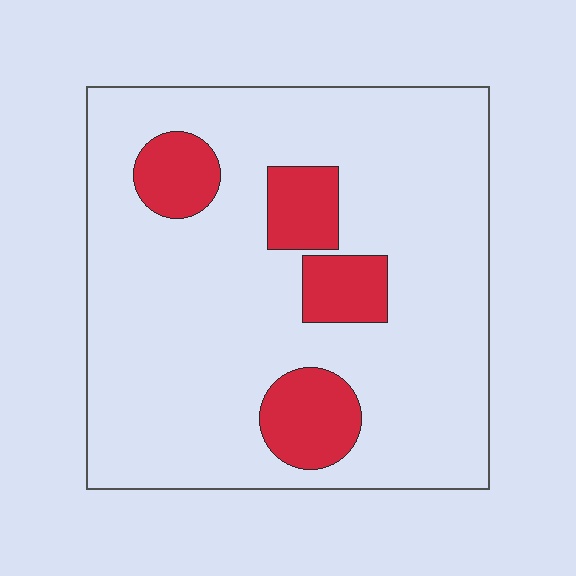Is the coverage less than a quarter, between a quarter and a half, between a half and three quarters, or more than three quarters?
Less than a quarter.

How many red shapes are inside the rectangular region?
4.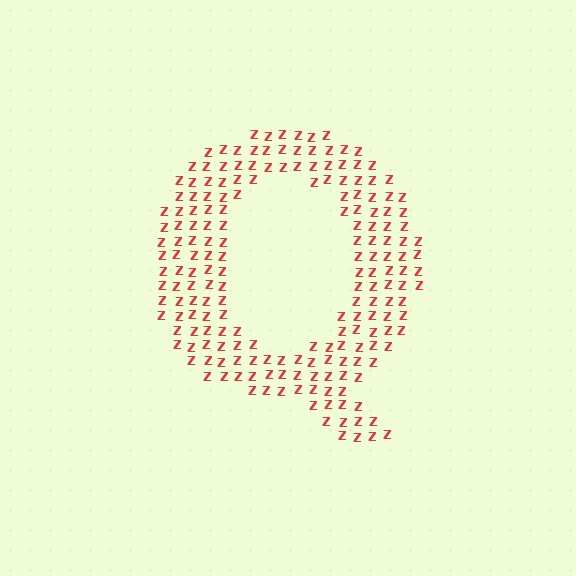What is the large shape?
The large shape is the letter Q.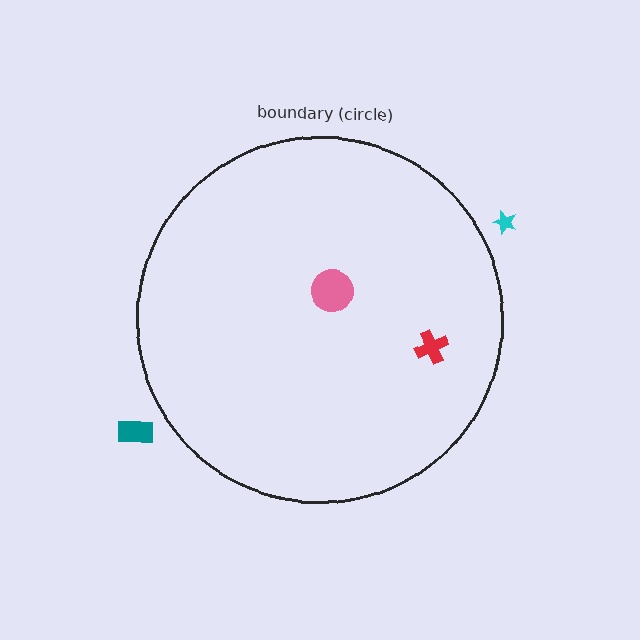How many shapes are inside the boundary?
2 inside, 2 outside.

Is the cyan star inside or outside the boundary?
Outside.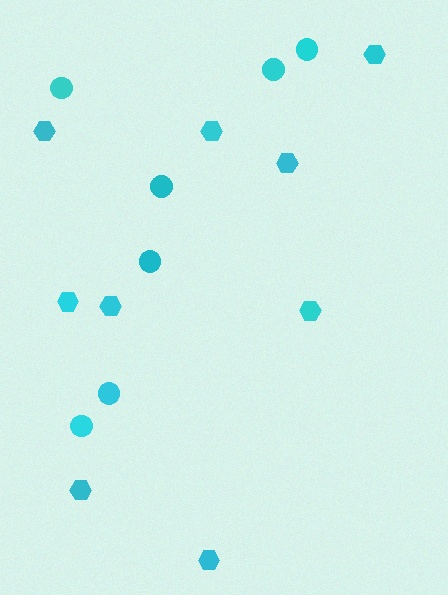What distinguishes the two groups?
There are 2 groups: one group of hexagons (9) and one group of circles (7).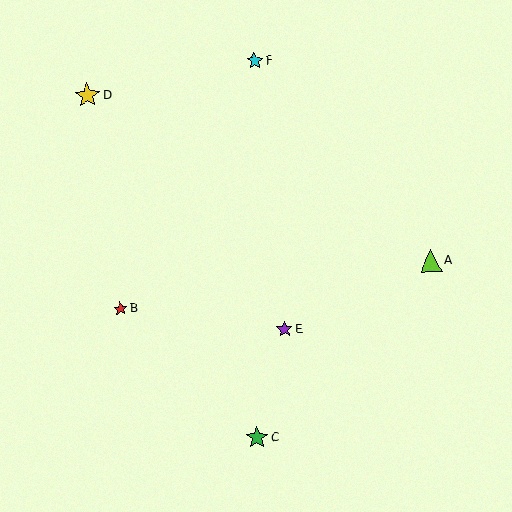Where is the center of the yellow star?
The center of the yellow star is at (87, 95).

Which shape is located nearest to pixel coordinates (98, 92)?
The yellow star (labeled D) at (87, 95) is nearest to that location.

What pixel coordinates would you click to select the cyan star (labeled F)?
Click at (255, 61) to select the cyan star F.